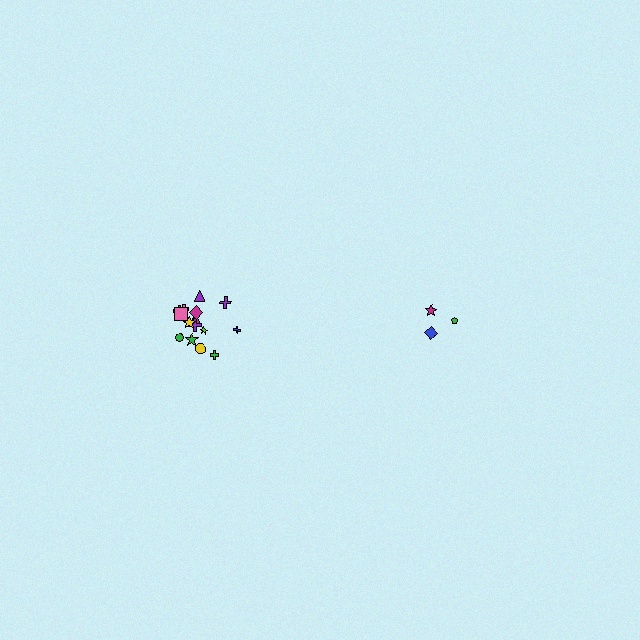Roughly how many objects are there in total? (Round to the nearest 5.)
Roughly 20 objects in total.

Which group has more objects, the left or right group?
The left group.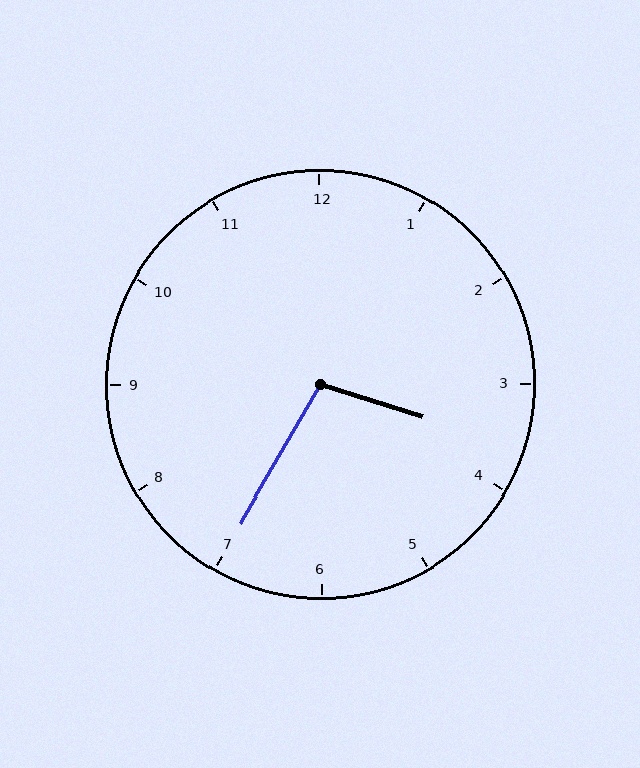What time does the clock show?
3:35.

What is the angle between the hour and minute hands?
Approximately 102 degrees.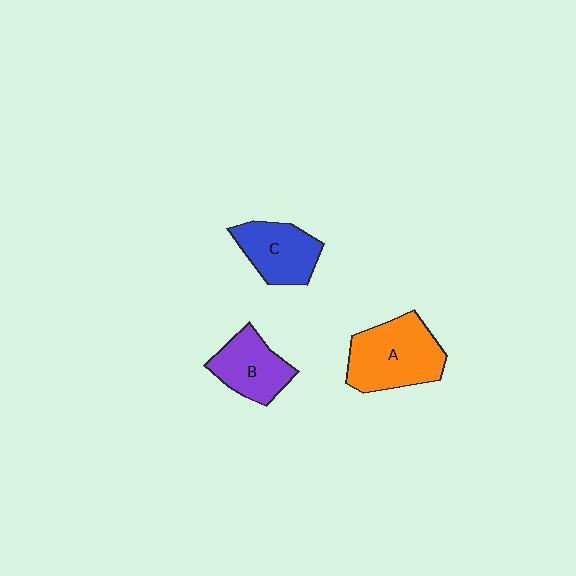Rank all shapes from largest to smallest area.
From largest to smallest: A (orange), C (blue), B (purple).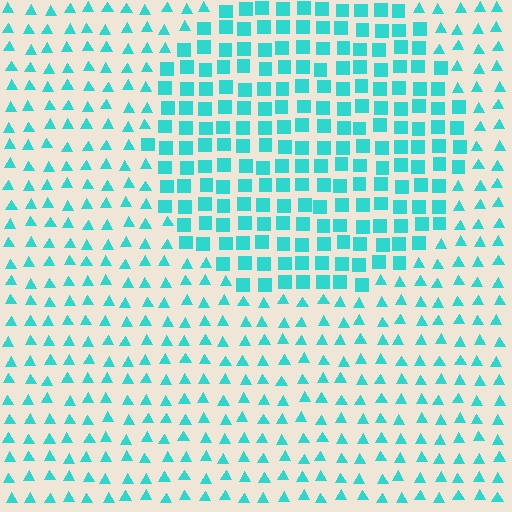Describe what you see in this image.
The image is filled with small cyan elements arranged in a uniform grid. A circle-shaped region contains squares, while the surrounding area contains triangles. The boundary is defined purely by the change in element shape.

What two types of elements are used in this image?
The image uses squares inside the circle region and triangles outside it.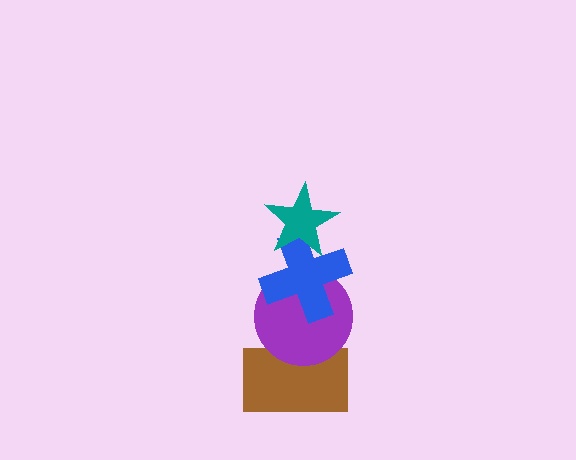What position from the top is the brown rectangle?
The brown rectangle is 4th from the top.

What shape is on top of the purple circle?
The blue cross is on top of the purple circle.